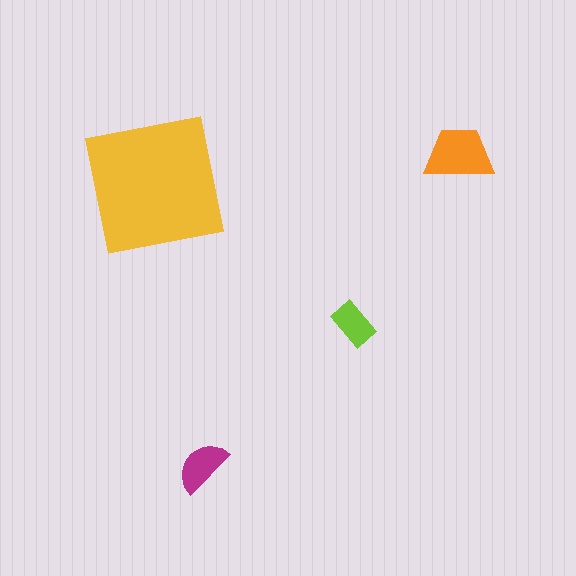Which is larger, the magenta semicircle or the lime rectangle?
The magenta semicircle.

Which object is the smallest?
The lime rectangle.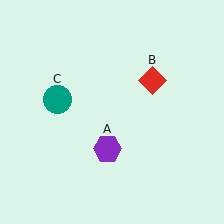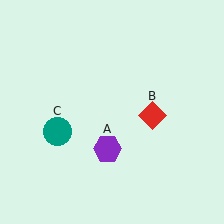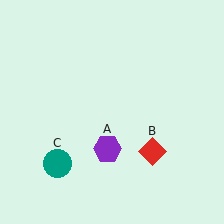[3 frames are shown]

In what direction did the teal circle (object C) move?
The teal circle (object C) moved down.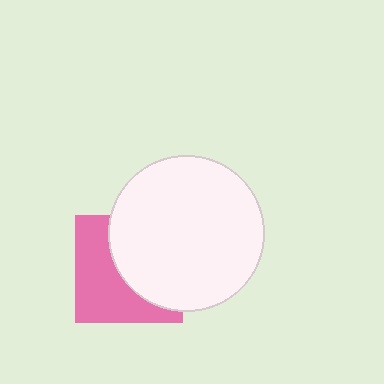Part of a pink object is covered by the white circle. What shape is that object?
It is a square.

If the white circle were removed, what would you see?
You would see the complete pink square.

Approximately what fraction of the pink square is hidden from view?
Roughly 51% of the pink square is hidden behind the white circle.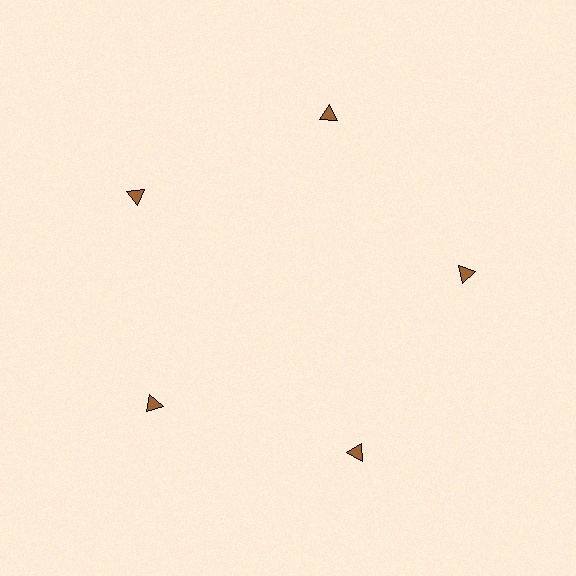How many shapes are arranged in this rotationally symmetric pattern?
There are 5 shapes, arranged in 5 groups of 1.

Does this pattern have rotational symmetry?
Yes, this pattern has 5-fold rotational symmetry. It looks the same after rotating 72 degrees around the center.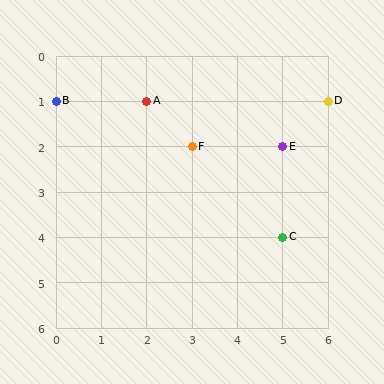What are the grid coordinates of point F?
Point F is at grid coordinates (3, 2).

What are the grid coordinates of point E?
Point E is at grid coordinates (5, 2).